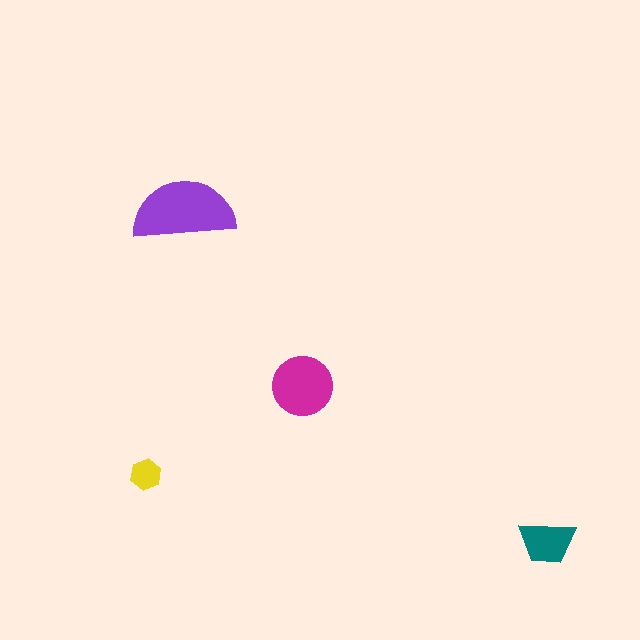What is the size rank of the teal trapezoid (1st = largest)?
3rd.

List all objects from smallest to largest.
The yellow hexagon, the teal trapezoid, the magenta circle, the purple semicircle.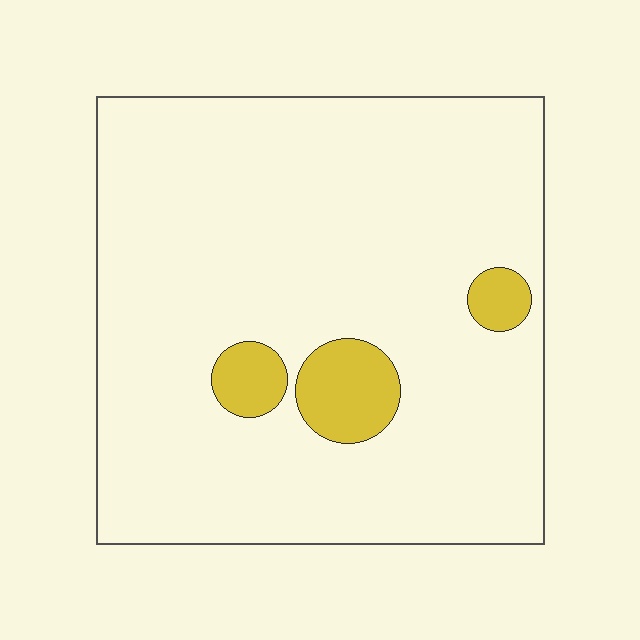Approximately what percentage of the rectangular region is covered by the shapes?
Approximately 10%.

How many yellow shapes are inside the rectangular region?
3.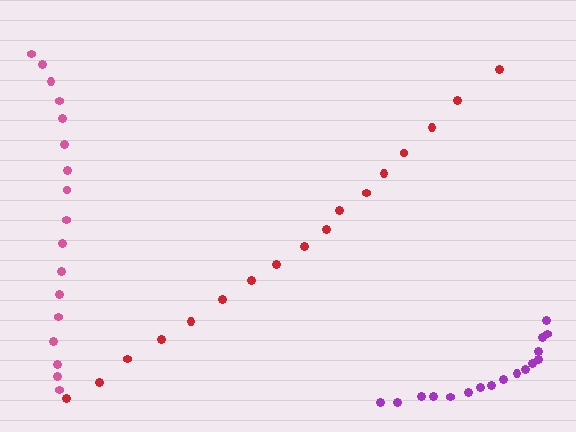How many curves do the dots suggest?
There are 3 distinct paths.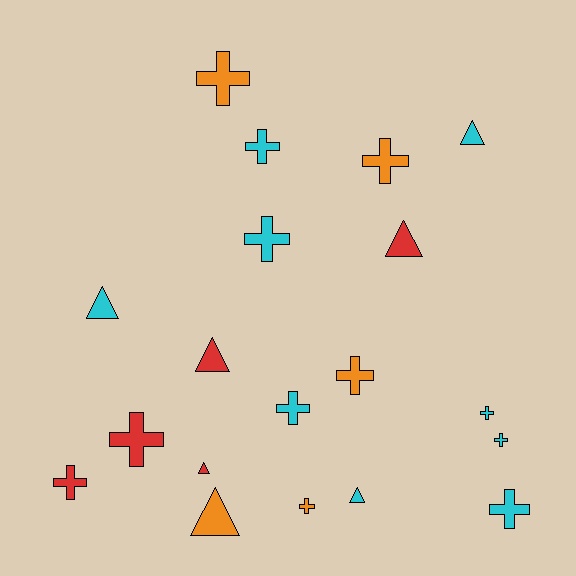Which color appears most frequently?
Cyan, with 9 objects.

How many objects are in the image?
There are 19 objects.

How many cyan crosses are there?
There are 6 cyan crosses.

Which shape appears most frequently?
Cross, with 12 objects.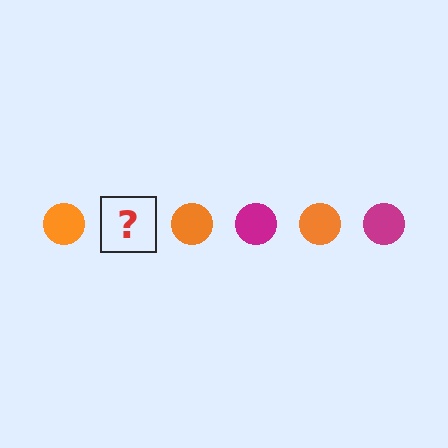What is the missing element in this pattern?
The missing element is a magenta circle.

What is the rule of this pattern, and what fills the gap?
The rule is that the pattern cycles through orange, magenta circles. The gap should be filled with a magenta circle.